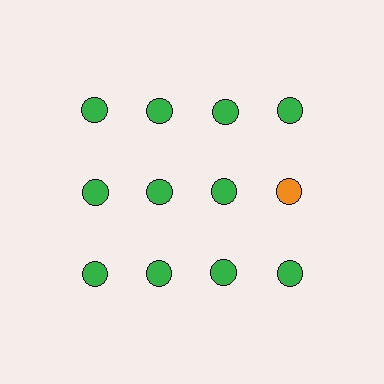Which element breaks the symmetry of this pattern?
The orange circle in the second row, second from right column breaks the symmetry. All other shapes are green circles.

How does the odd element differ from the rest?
It has a different color: orange instead of green.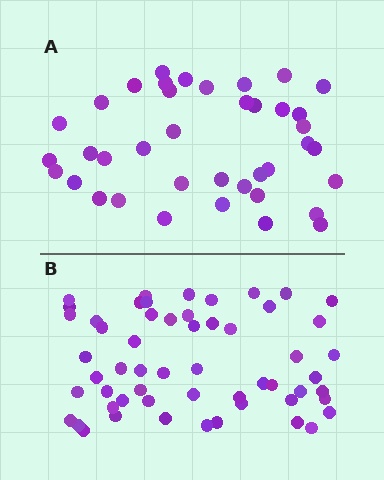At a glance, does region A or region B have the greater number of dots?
Region B (the bottom region) has more dots.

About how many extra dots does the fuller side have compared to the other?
Region B has approximately 15 more dots than region A.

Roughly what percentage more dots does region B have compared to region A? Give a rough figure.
About 45% more.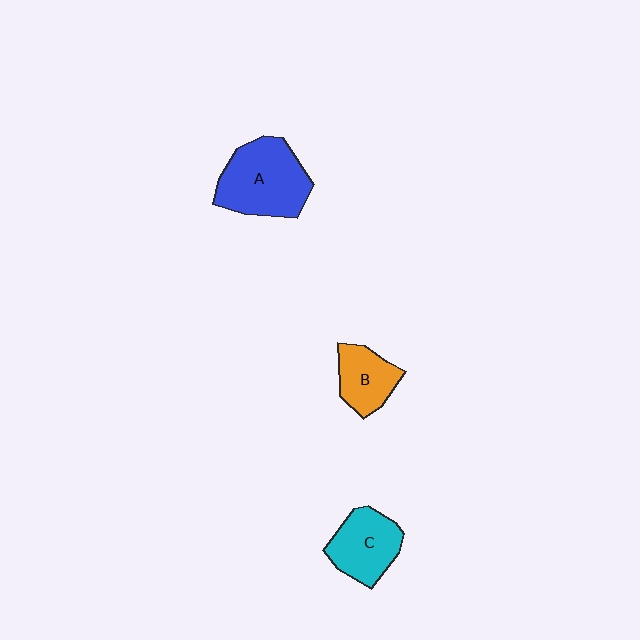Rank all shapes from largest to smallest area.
From largest to smallest: A (blue), C (cyan), B (orange).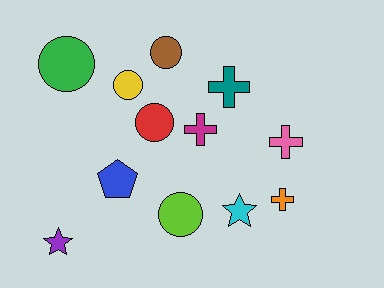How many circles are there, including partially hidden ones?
There are 5 circles.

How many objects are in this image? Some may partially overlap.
There are 12 objects.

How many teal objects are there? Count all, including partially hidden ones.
There is 1 teal object.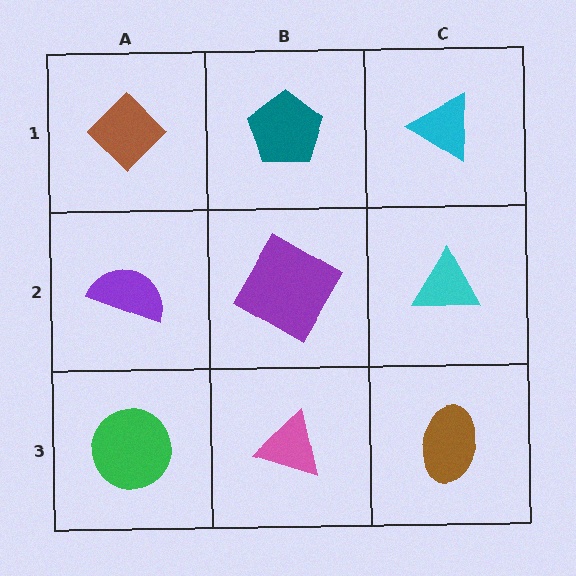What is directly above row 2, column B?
A teal pentagon.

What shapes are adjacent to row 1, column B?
A purple diamond (row 2, column B), a brown diamond (row 1, column A), a cyan triangle (row 1, column C).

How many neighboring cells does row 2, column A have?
3.